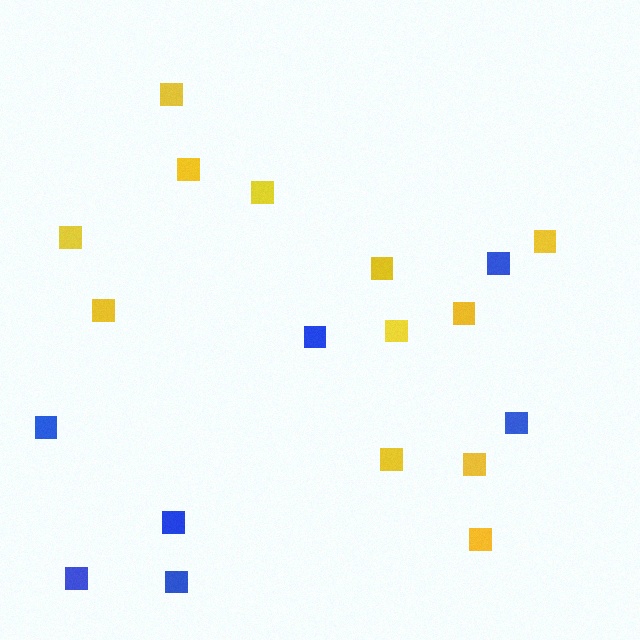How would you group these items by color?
There are 2 groups: one group of blue squares (7) and one group of yellow squares (12).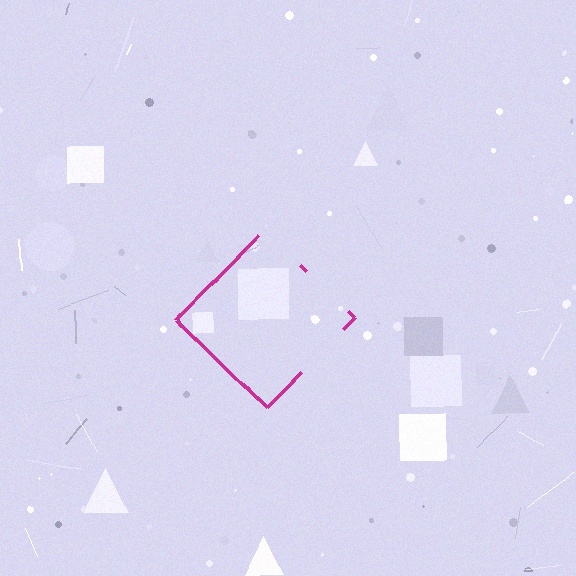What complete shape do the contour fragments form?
The contour fragments form a diamond.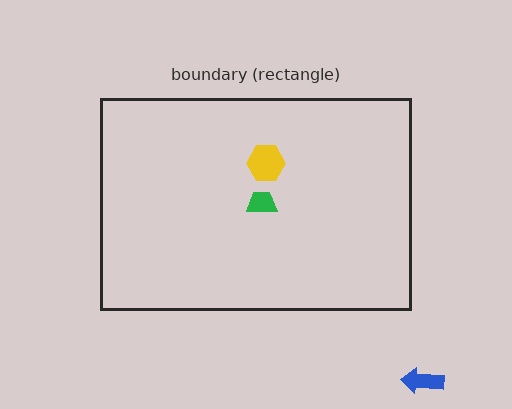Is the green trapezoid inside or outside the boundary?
Inside.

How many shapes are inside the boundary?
2 inside, 1 outside.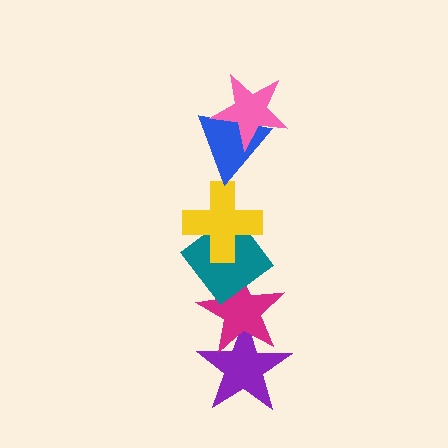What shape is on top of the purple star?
The magenta star is on top of the purple star.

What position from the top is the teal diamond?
The teal diamond is 4th from the top.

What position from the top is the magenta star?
The magenta star is 5th from the top.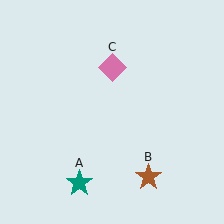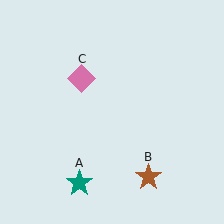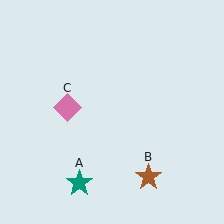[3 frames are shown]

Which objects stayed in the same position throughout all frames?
Teal star (object A) and brown star (object B) remained stationary.